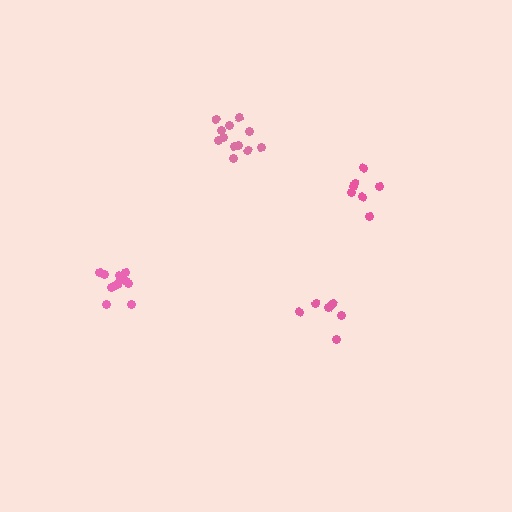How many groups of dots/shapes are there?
There are 4 groups.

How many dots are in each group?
Group 1: 6 dots, Group 2: 12 dots, Group 3: 7 dots, Group 4: 12 dots (37 total).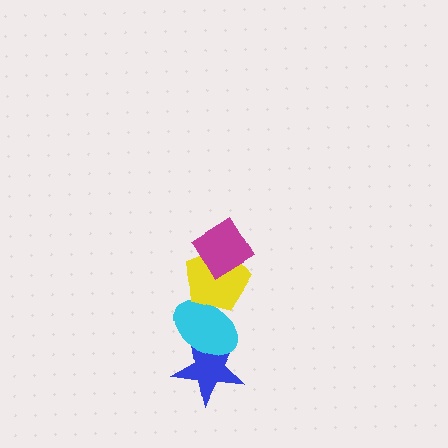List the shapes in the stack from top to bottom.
From top to bottom: the magenta diamond, the yellow pentagon, the cyan ellipse, the blue star.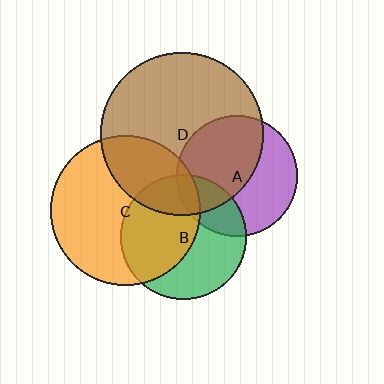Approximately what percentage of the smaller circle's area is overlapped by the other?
Approximately 50%.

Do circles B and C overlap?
Yes.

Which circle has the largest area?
Circle D (brown).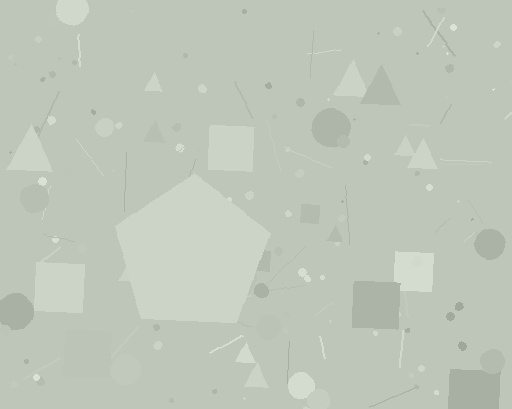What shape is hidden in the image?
A pentagon is hidden in the image.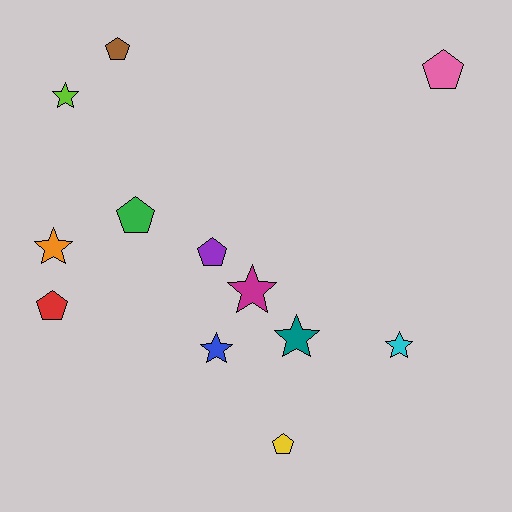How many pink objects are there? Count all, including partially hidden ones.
There is 1 pink object.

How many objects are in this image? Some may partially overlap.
There are 12 objects.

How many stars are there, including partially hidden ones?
There are 6 stars.